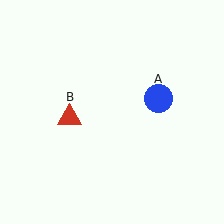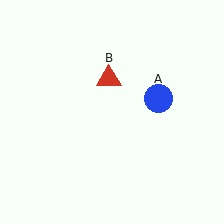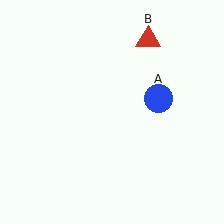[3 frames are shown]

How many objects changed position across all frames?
1 object changed position: red triangle (object B).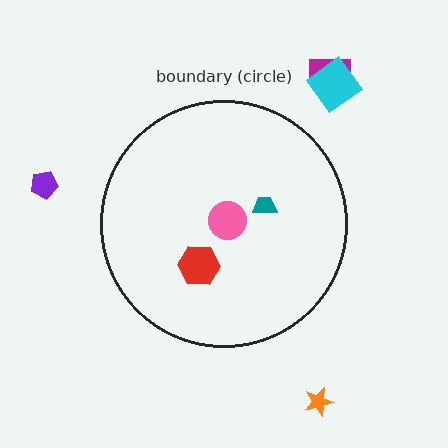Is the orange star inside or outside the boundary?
Outside.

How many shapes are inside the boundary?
3 inside, 4 outside.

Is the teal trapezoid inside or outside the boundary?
Inside.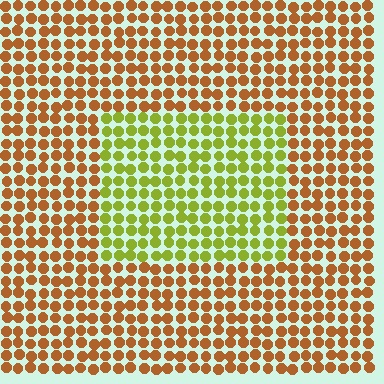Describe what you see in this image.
The image is filled with small brown elements in a uniform arrangement. A rectangle-shaped region is visible where the elements are tinted to a slightly different hue, forming a subtle color boundary.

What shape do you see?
I see a rectangle.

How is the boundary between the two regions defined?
The boundary is defined purely by a slight shift in hue (about 51 degrees). Spacing, size, and orientation are identical on both sides.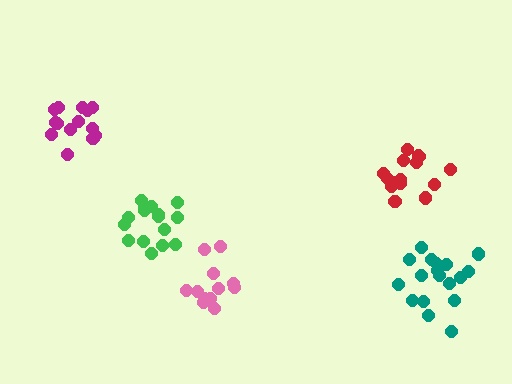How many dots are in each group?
Group 1: 14 dots, Group 2: 18 dots, Group 3: 15 dots, Group 4: 12 dots, Group 5: 17 dots (76 total).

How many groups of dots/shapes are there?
There are 5 groups.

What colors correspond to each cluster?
The clusters are colored: magenta, teal, red, pink, green.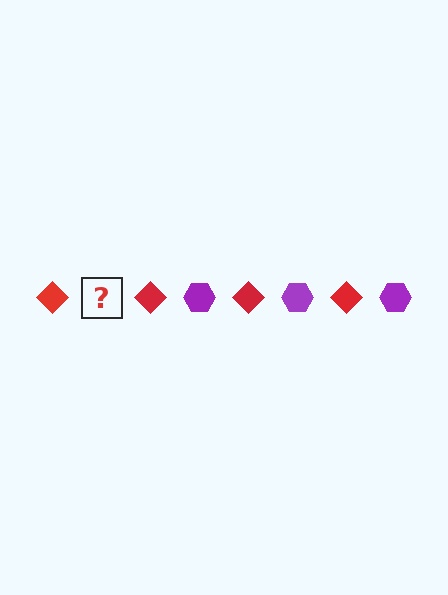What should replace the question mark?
The question mark should be replaced with a purple hexagon.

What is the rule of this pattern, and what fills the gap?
The rule is that the pattern alternates between red diamond and purple hexagon. The gap should be filled with a purple hexagon.